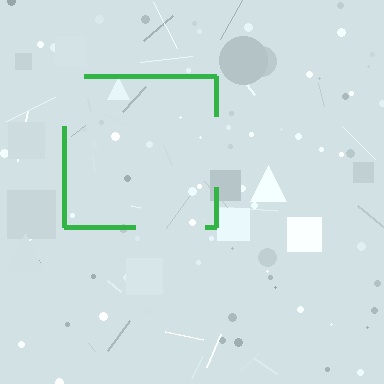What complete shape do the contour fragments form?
The contour fragments form a square.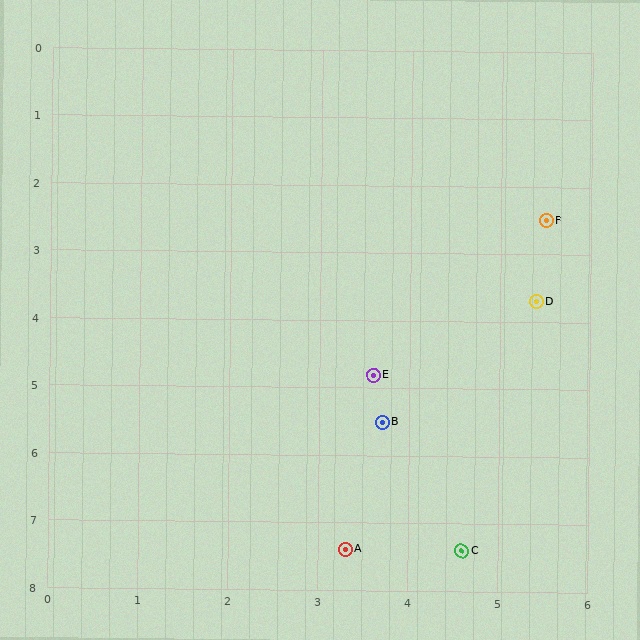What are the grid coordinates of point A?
Point A is at approximately (3.3, 7.4).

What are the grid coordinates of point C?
Point C is at approximately (4.6, 7.4).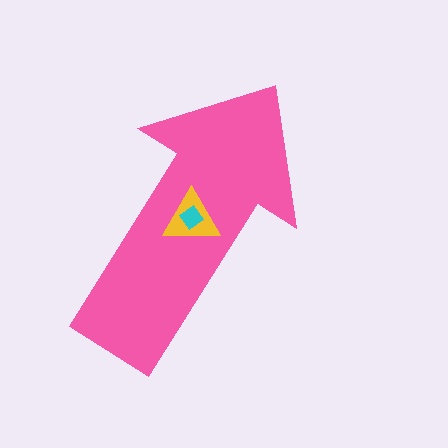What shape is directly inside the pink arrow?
The yellow triangle.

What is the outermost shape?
The pink arrow.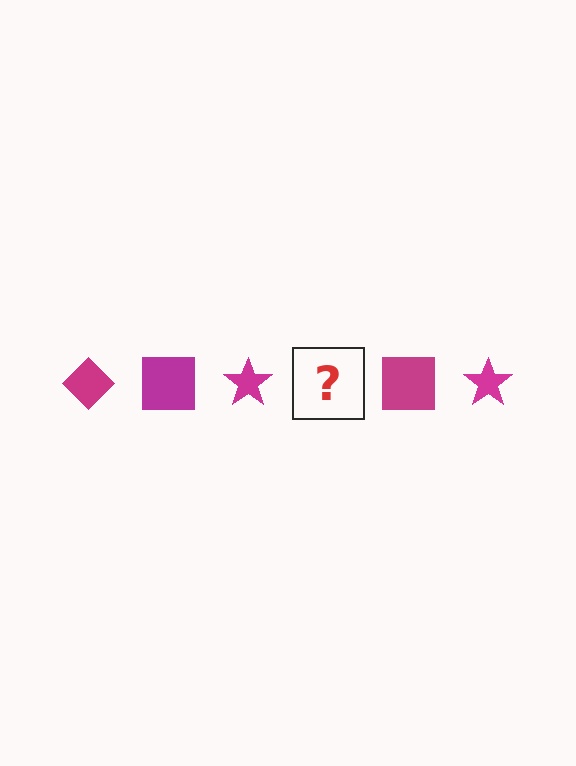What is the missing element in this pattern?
The missing element is a magenta diamond.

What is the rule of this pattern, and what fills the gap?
The rule is that the pattern cycles through diamond, square, star shapes in magenta. The gap should be filled with a magenta diamond.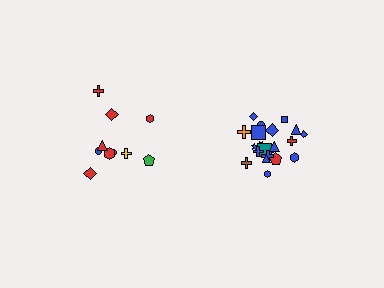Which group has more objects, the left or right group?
The right group.